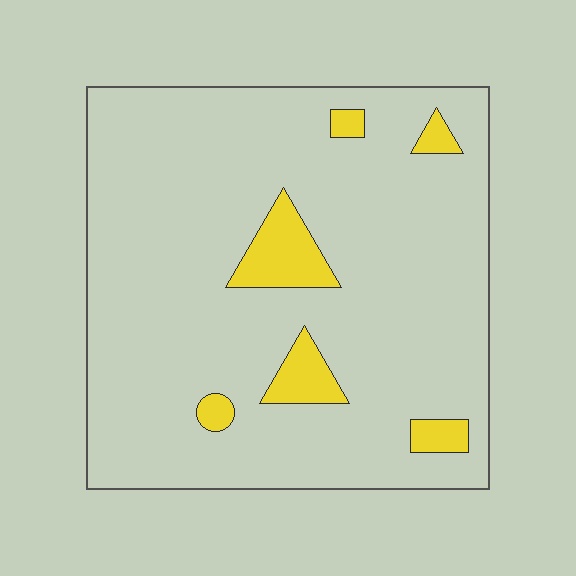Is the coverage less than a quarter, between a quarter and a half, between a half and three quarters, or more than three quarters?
Less than a quarter.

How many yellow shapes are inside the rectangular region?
6.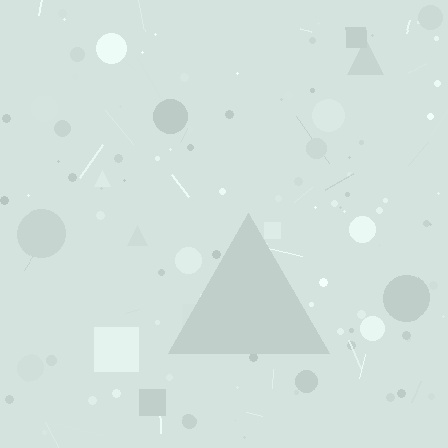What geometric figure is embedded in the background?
A triangle is embedded in the background.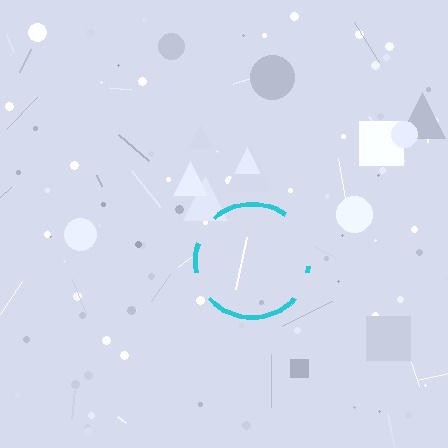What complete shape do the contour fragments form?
The contour fragments form a circle.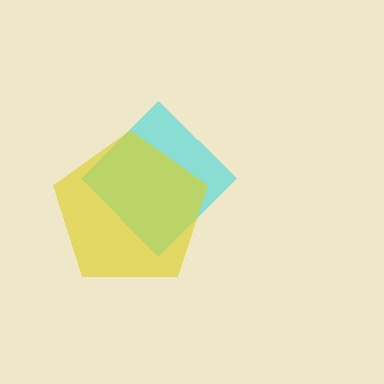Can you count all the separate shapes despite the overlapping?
Yes, there are 2 separate shapes.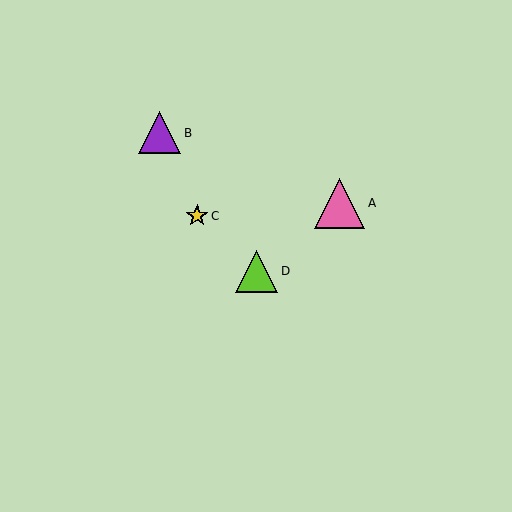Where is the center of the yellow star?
The center of the yellow star is at (197, 216).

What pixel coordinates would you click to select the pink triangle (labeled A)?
Click at (340, 203) to select the pink triangle A.